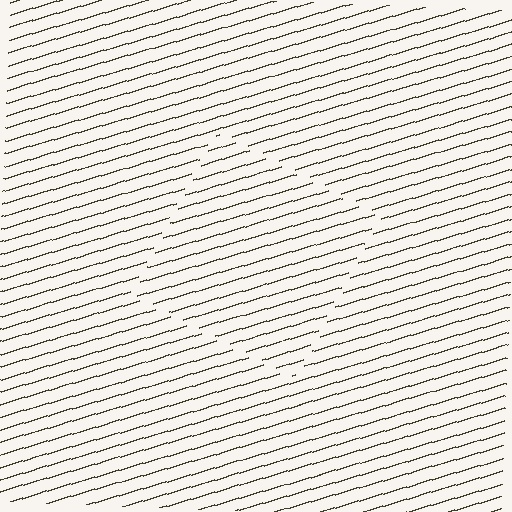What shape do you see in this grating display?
An illusory square. The interior of the shape contains the same grating, shifted by half a period — the contour is defined by the phase discontinuity where line-ends from the inner and outer gratings abut.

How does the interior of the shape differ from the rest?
The interior of the shape contains the same grating, shifted by half a period — the contour is defined by the phase discontinuity where line-ends from the inner and outer gratings abut.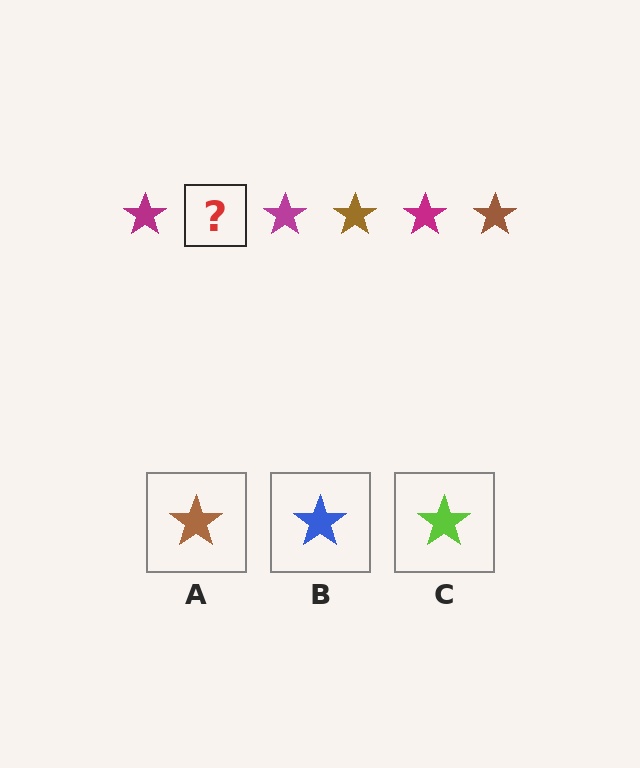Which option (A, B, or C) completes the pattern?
A.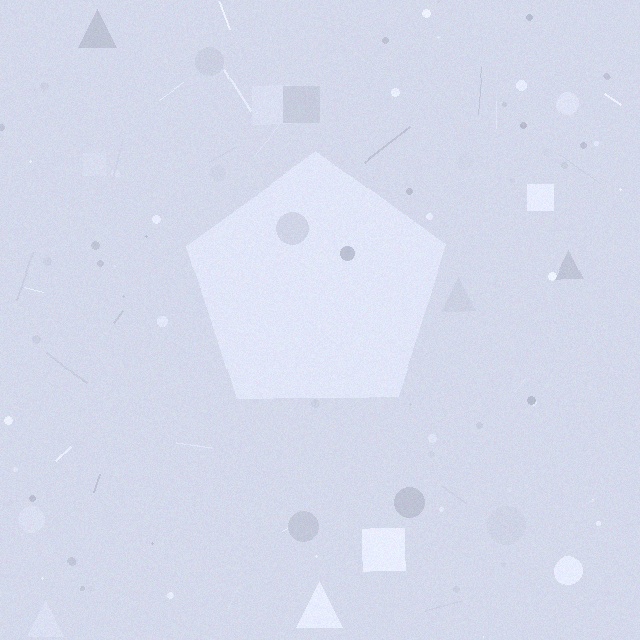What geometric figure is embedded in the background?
A pentagon is embedded in the background.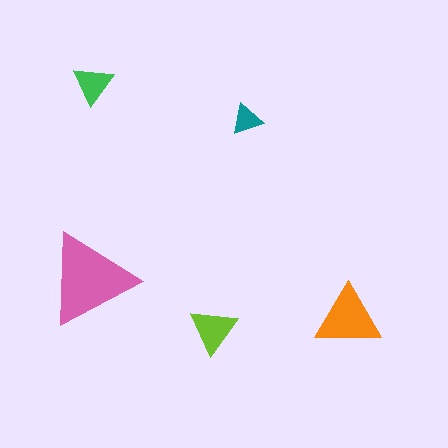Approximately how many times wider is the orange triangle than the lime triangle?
About 1.5 times wider.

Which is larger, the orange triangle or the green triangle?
The orange one.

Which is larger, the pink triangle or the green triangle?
The pink one.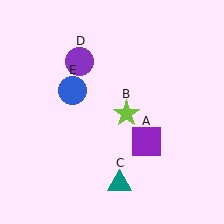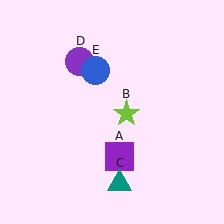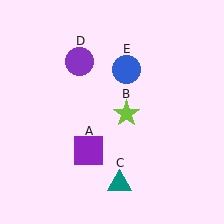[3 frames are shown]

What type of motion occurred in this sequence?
The purple square (object A), blue circle (object E) rotated clockwise around the center of the scene.